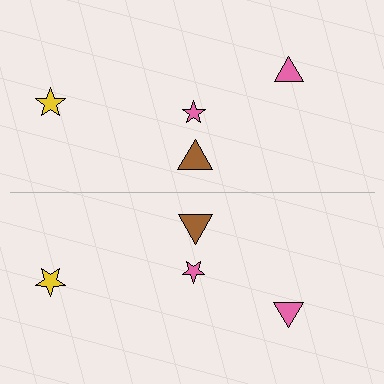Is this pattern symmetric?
Yes, this pattern has bilateral (reflection) symmetry.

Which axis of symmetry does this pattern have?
The pattern has a horizontal axis of symmetry running through the center of the image.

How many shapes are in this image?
There are 8 shapes in this image.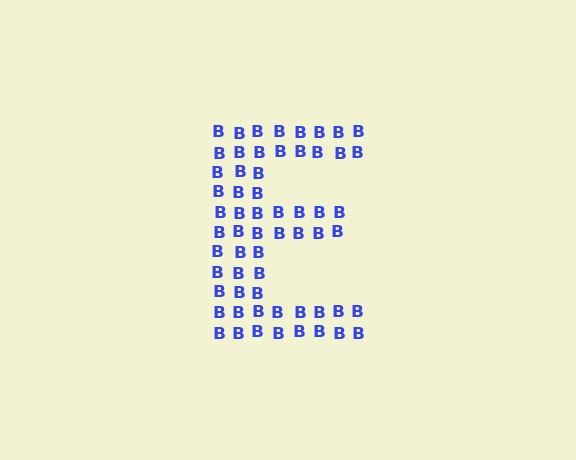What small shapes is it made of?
It is made of small letter B's.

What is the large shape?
The large shape is the letter E.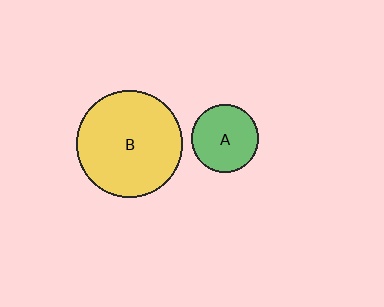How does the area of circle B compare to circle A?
Approximately 2.5 times.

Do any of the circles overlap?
No, none of the circles overlap.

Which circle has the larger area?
Circle B (yellow).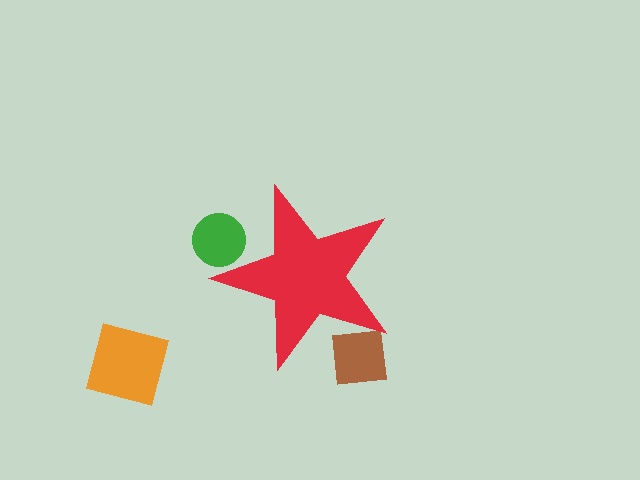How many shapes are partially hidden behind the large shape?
2 shapes are partially hidden.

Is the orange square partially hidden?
No, the orange square is fully visible.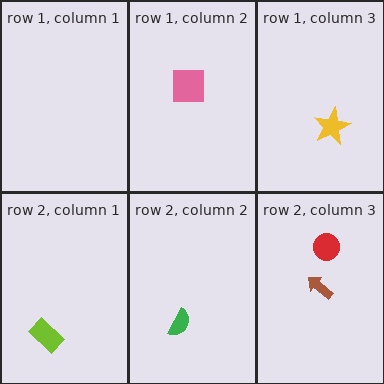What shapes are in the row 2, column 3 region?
The red circle, the brown arrow.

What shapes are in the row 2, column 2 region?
The green semicircle.